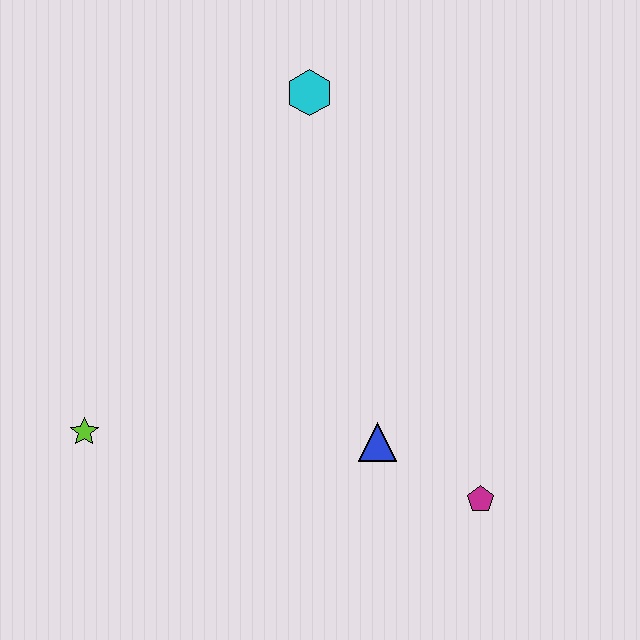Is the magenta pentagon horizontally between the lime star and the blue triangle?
No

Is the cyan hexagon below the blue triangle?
No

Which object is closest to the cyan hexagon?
The blue triangle is closest to the cyan hexagon.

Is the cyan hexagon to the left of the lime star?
No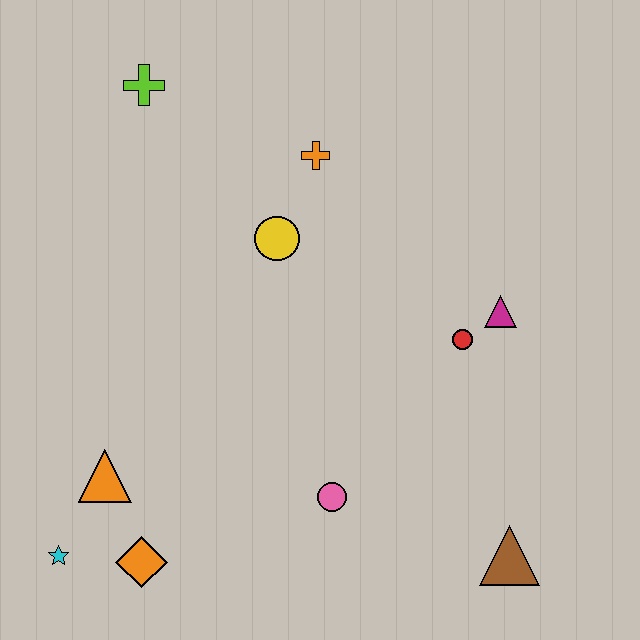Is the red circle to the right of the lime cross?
Yes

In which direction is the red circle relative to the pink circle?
The red circle is above the pink circle.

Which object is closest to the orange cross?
The yellow circle is closest to the orange cross.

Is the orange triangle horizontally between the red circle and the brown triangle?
No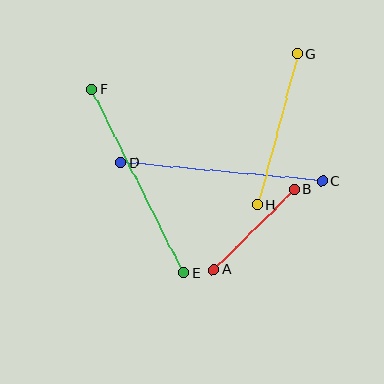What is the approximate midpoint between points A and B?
The midpoint is at approximately (254, 230) pixels.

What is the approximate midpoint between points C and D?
The midpoint is at approximately (221, 172) pixels.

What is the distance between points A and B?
The distance is approximately 114 pixels.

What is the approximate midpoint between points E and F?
The midpoint is at approximately (138, 181) pixels.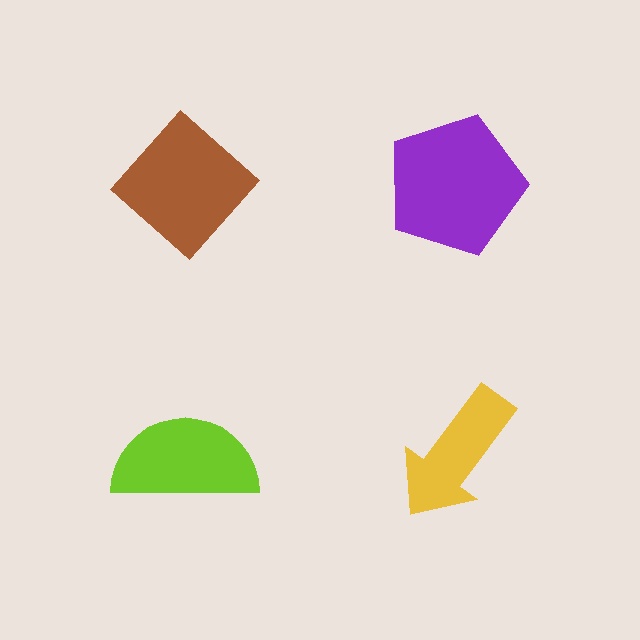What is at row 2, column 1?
A lime semicircle.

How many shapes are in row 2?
2 shapes.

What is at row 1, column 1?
A brown diamond.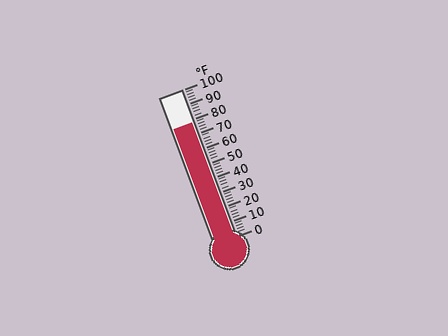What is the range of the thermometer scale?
The thermometer scale ranges from 0°F to 100°F.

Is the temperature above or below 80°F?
The temperature is below 80°F.